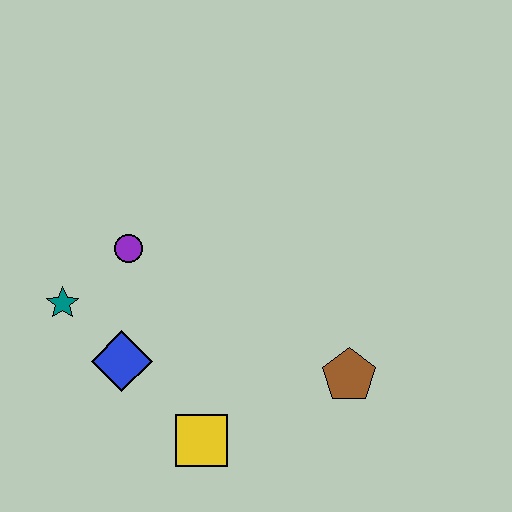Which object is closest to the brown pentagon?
The yellow square is closest to the brown pentagon.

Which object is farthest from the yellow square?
The purple circle is farthest from the yellow square.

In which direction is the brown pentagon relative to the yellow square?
The brown pentagon is to the right of the yellow square.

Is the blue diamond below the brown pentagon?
No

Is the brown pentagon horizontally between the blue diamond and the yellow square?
No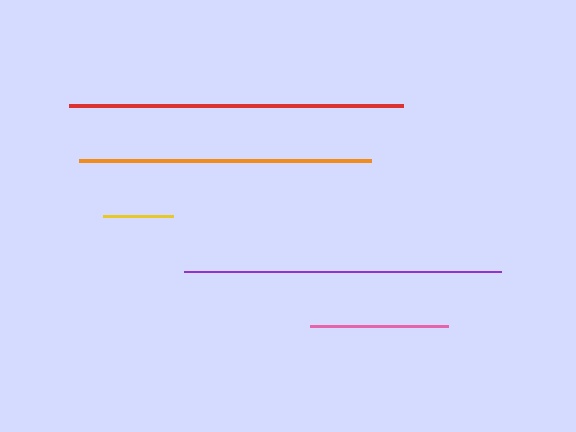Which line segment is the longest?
The red line is the longest at approximately 334 pixels.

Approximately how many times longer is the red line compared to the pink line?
The red line is approximately 2.4 times the length of the pink line.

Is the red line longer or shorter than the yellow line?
The red line is longer than the yellow line.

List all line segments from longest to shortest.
From longest to shortest: red, purple, orange, pink, yellow.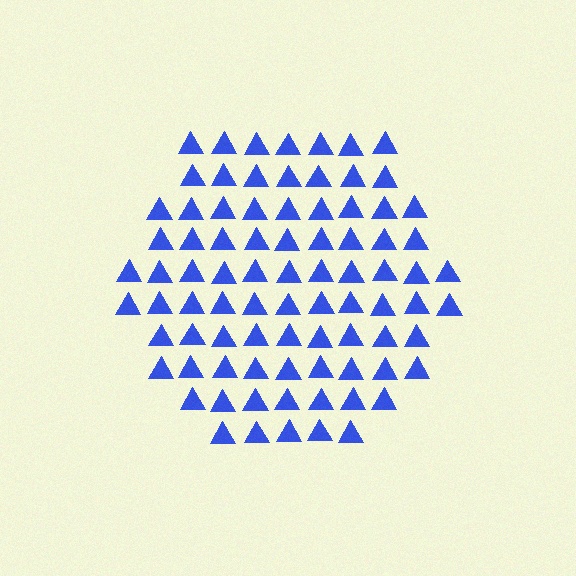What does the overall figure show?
The overall figure shows a hexagon.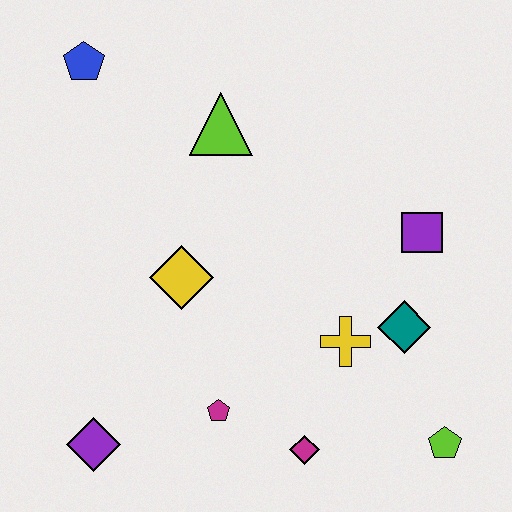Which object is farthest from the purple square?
The purple diamond is farthest from the purple square.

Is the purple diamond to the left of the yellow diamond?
Yes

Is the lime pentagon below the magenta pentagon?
Yes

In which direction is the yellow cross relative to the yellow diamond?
The yellow cross is to the right of the yellow diamond.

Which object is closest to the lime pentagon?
The teal diamond is closest to the lime pentagon.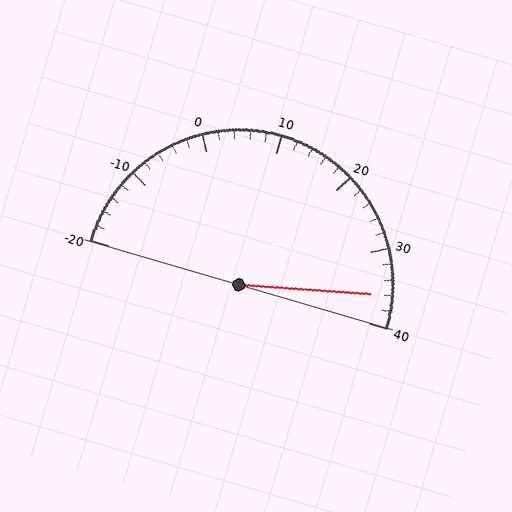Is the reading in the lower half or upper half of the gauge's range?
The reading is in the upper half of the range (-20 to 40).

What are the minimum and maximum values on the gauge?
The gauge ranges from -20 to 40.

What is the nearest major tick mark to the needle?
The nearest major tick mark is 40.